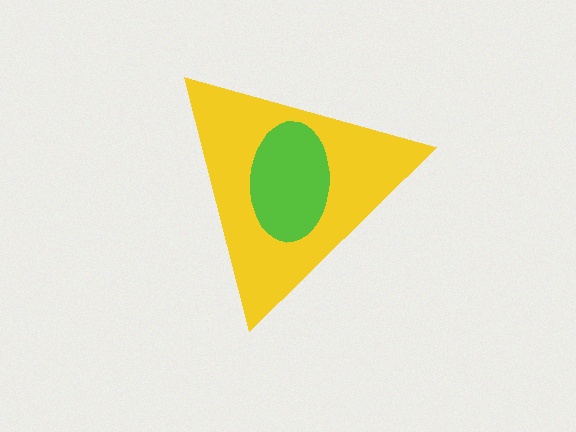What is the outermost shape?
The yellow triangle.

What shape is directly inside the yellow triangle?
The lime ellipse.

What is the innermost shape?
The lime ellipse.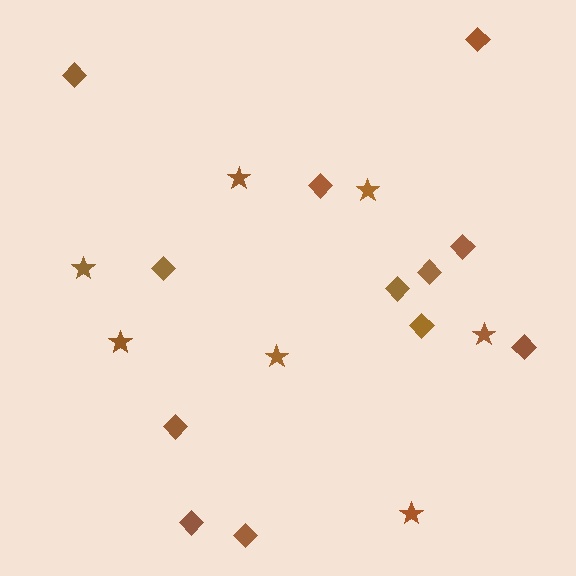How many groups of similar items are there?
There are 2 groups: one group of diamonds (12) and one group of stars (7).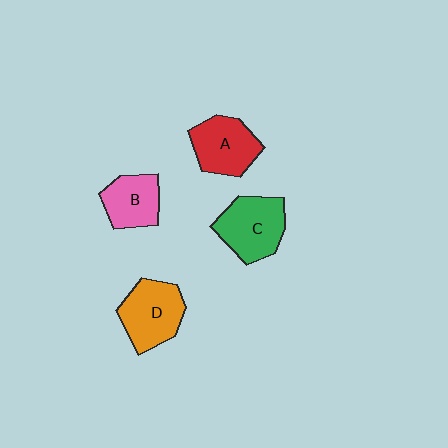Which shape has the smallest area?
Shape B (pink).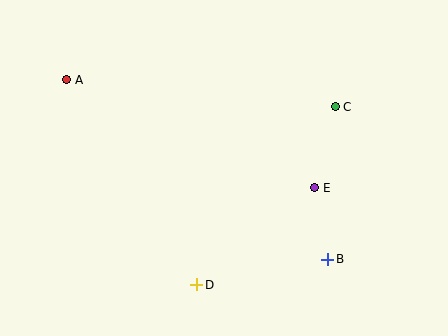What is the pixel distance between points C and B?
The distance between C and B is 152 pixels.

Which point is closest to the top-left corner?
Point A is closest to the top-left corner.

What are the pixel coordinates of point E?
Point E is at (315, 188).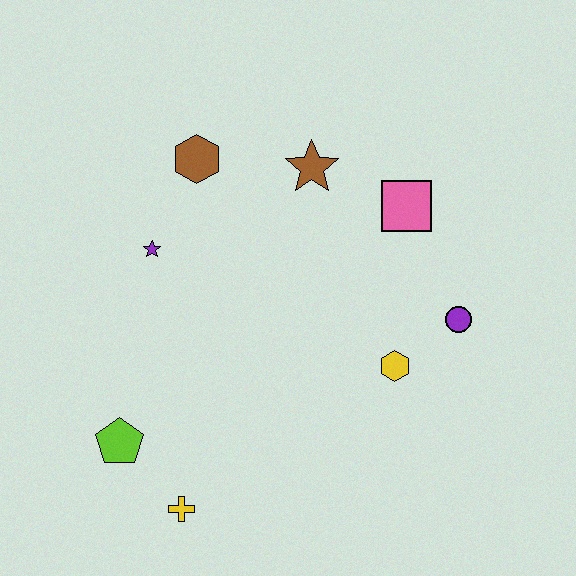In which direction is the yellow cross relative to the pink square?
The yellow cross is below the pink square.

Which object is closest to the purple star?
The brown hexagon is closest to the purple star.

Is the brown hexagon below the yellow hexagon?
No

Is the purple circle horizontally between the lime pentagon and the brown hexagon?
No